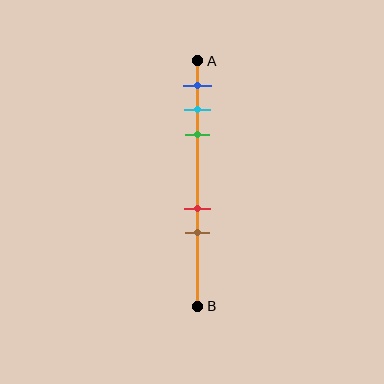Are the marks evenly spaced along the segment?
No, the marks are not evenly spaced.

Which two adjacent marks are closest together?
The cyan and green marks are the closest adjacent pair.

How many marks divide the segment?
There are 5 marks dividing the segment.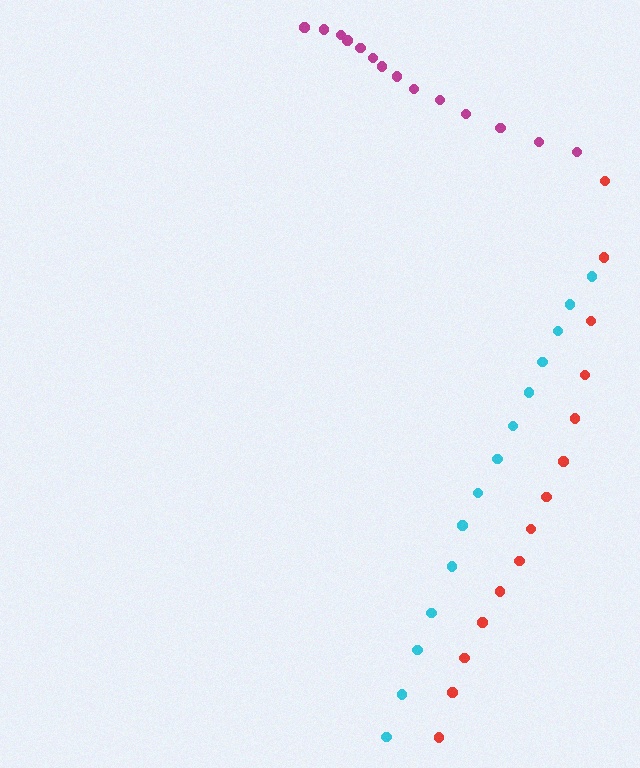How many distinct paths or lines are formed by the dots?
There are 3 distinct paths.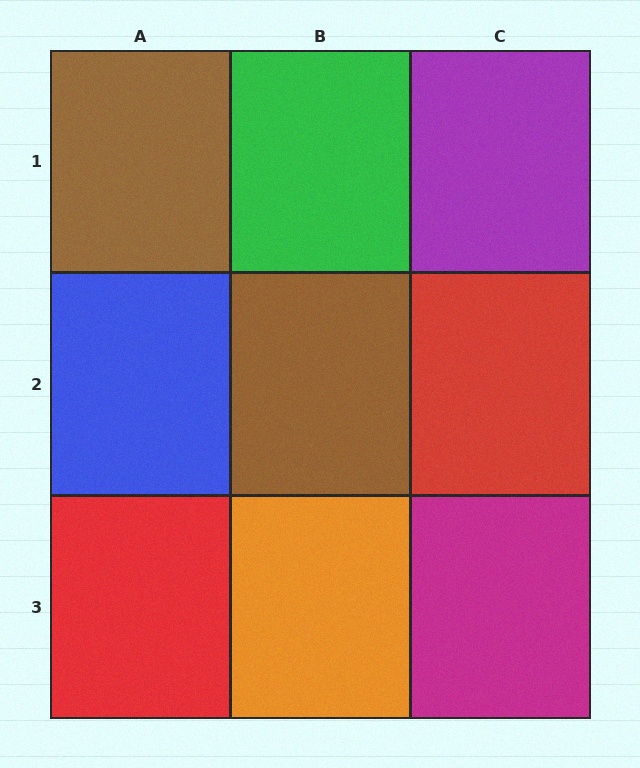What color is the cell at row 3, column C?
Magenta.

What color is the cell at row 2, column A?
Blue.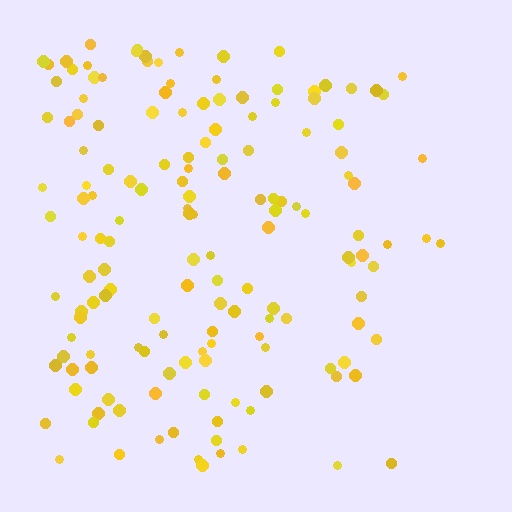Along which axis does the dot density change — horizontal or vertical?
Horizontal.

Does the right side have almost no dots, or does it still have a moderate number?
Still a moderate number, just noticeably fewer than the left.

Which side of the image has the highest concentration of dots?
The left.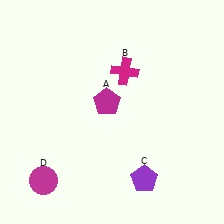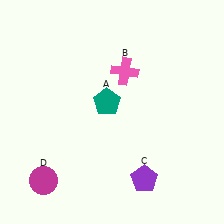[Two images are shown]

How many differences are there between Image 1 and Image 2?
There are 2 differences between the two images.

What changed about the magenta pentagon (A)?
In Image 1, A is magenta. In Image 2, it changed to teal.